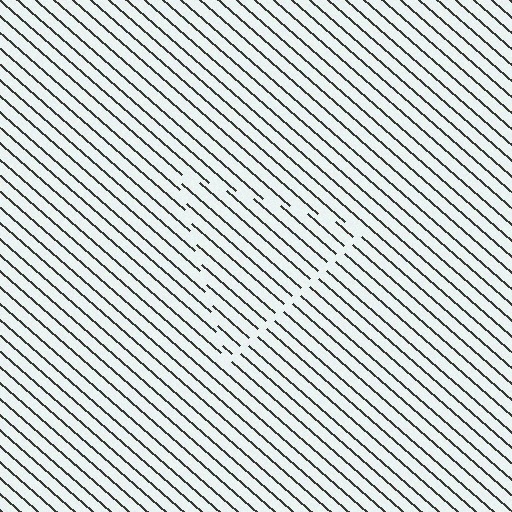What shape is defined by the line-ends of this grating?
An illusory triangle. The interior of the shape contains the same grating, shifted by half a period — the contour is defined by the phase discontinuity where line-ends from the inner and outer gratings abut.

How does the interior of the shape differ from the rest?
The interior of the shape contains the same grating, shifted by half a period — the contour is defined by the phase discontinuity where line-ends from the inner and outer gratings abut.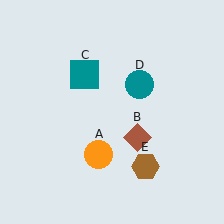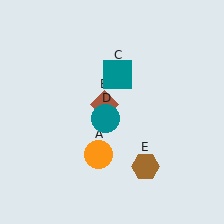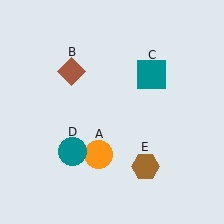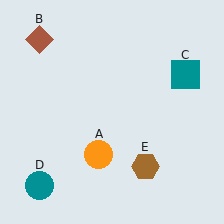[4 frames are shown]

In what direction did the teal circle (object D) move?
The teal circle (object D) moved down and to the left.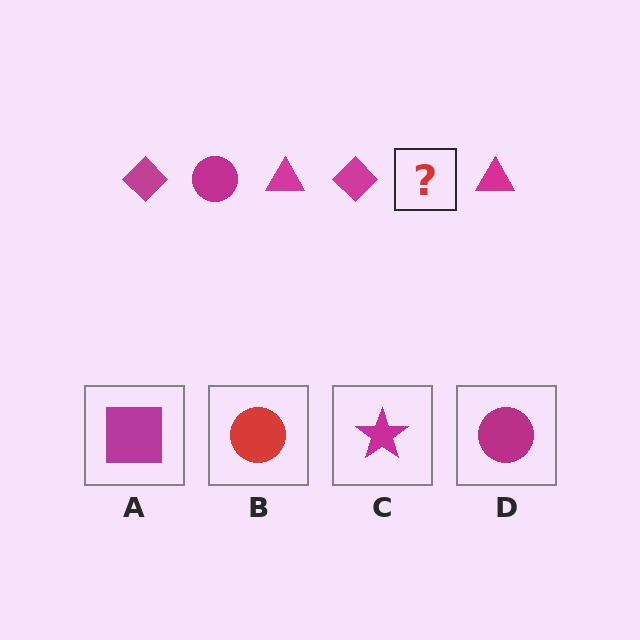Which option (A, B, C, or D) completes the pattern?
D.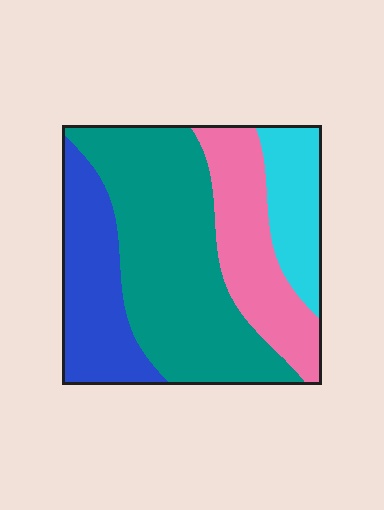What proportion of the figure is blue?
Blue covers around 20% of the figure.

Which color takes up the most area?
Teal, at roughly 45%.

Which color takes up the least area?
Cyan, at roughly 15%.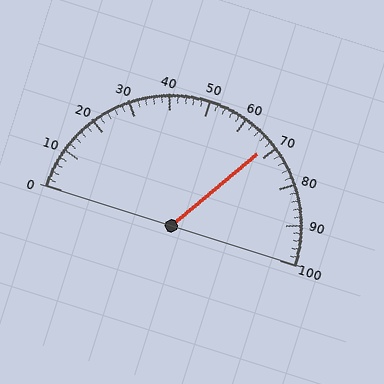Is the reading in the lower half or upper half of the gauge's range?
The reading is in the upper half of the range (0 to 100).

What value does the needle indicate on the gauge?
The needle indicates approximately 68.